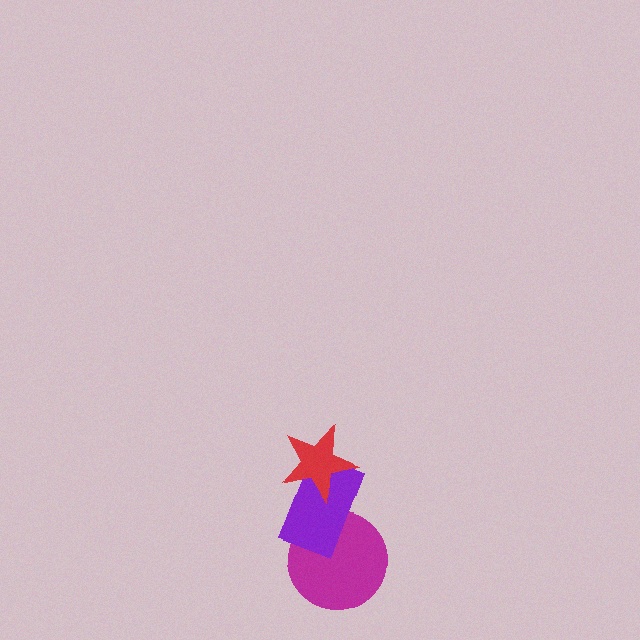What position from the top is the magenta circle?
The magenta circle is 3rd from the top.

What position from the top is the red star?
The red star is 1st from the top.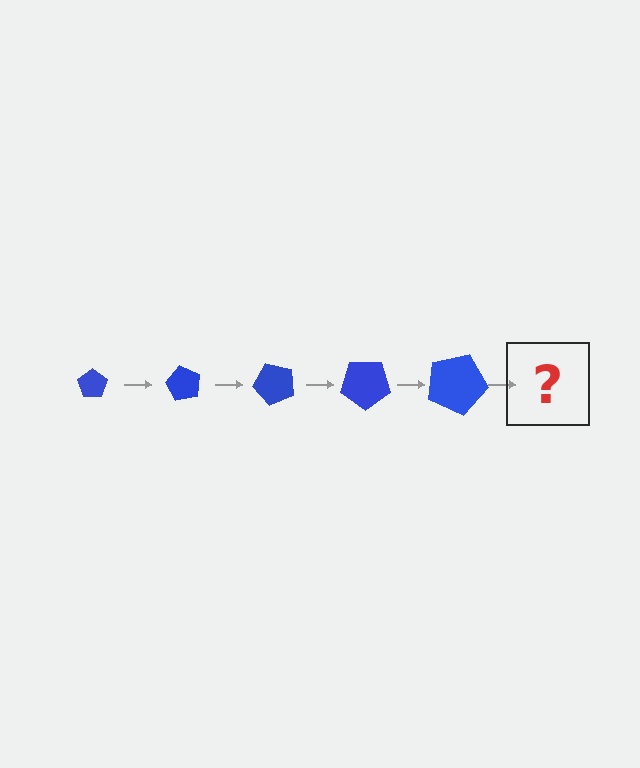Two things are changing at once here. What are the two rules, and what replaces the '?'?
The two rules are that the pentagon grows larger each step and it rotates 60 degrees each step. The '?' should be a pentagon, larger than the previous one and rotated 300 degrees from the start.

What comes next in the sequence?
The next element should be a pentagon, larger than the previous one and rotated 300 degrees from the start.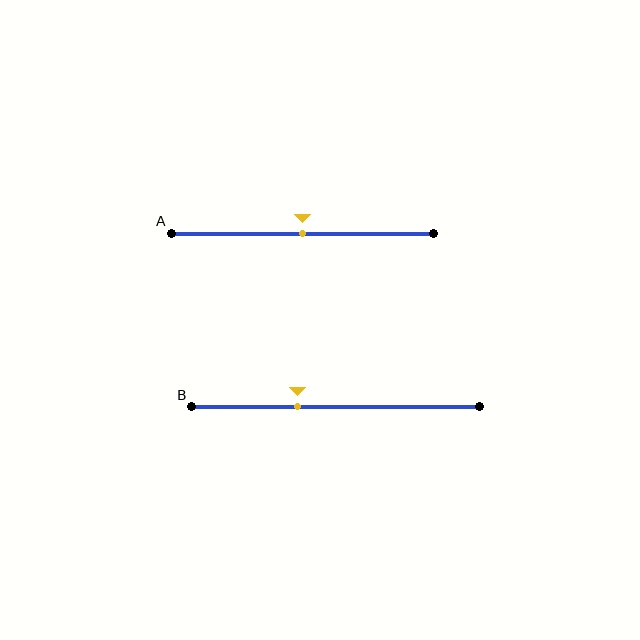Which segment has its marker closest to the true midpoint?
Segment A has its marker closest to the true midpoint.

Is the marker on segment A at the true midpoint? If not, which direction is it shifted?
Yes, the marker on segment A is at the true midpoint.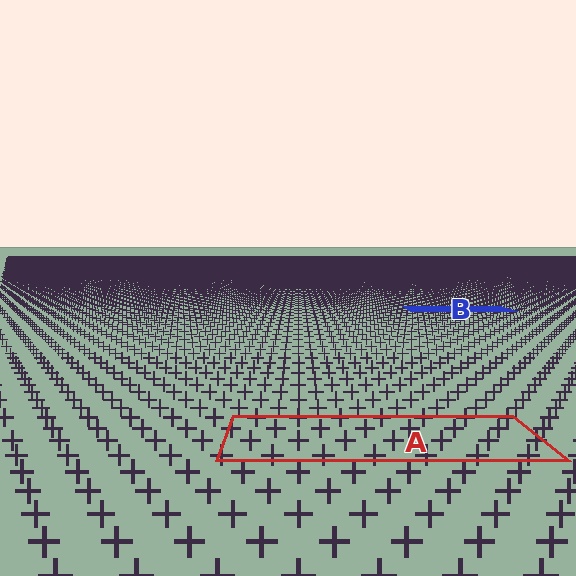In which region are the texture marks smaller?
The texture marks are smaller in region B, because it is farther away.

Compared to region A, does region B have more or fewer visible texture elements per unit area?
Region B has more texture elements per unit area — they are packed more densely because it is farther away.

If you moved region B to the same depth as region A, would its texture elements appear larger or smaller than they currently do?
They would appear larger. At a closer depth, the same texture elements are projected at a bigger on-screen size.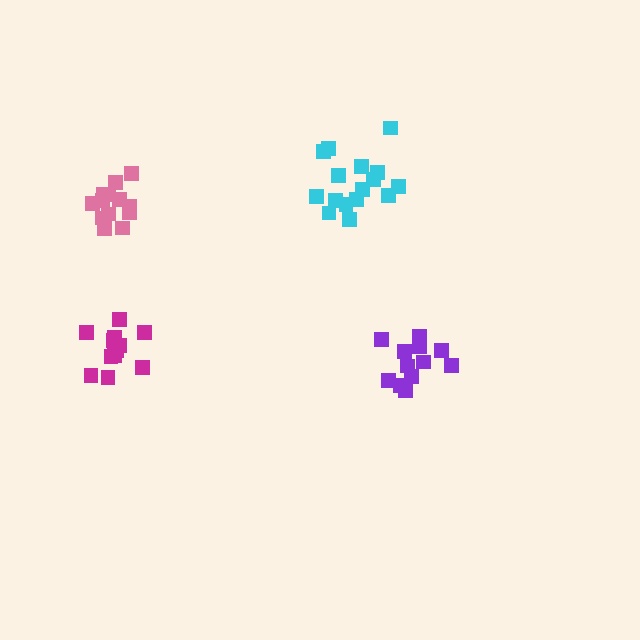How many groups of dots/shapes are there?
There are 4 groups.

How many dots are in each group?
Group 1: 16 dots, Group 2: 12 dots, Group 3: 12 dots, Group 4: 13 dots (53 total).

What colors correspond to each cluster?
The clusters are colored: cyan, magenta, purple, pink.